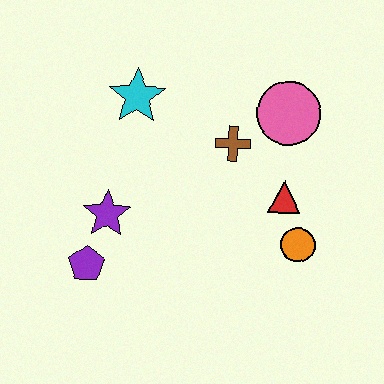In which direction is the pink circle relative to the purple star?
The pink circle is to the right of the purple star.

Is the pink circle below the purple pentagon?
No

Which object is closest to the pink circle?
The brown cross is closest to the pink circle.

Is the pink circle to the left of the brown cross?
No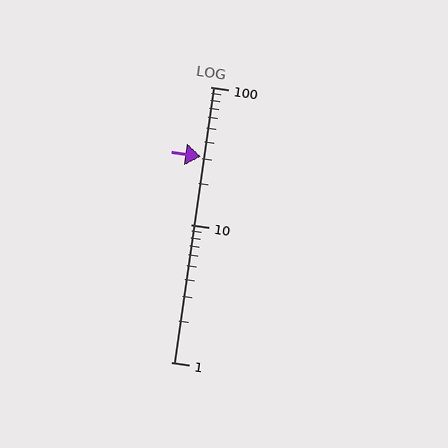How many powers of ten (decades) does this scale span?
The scale spans 2 decades, from 1 to 100.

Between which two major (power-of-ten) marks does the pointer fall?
The pointer is between 10 and 100.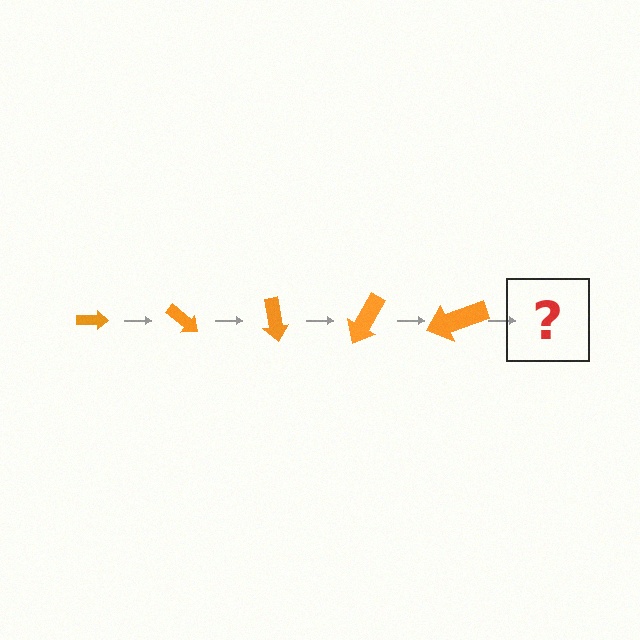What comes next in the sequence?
The next element should be an arrow, larger than the previous one and rotated 200 degrees from the start.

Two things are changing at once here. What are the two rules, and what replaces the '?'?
The two rules are that the arrow grows larger each step and it rotates 40 degrees each step. The '?' should be an arrow, larger than the previous one and rotated 200 degrees from the start.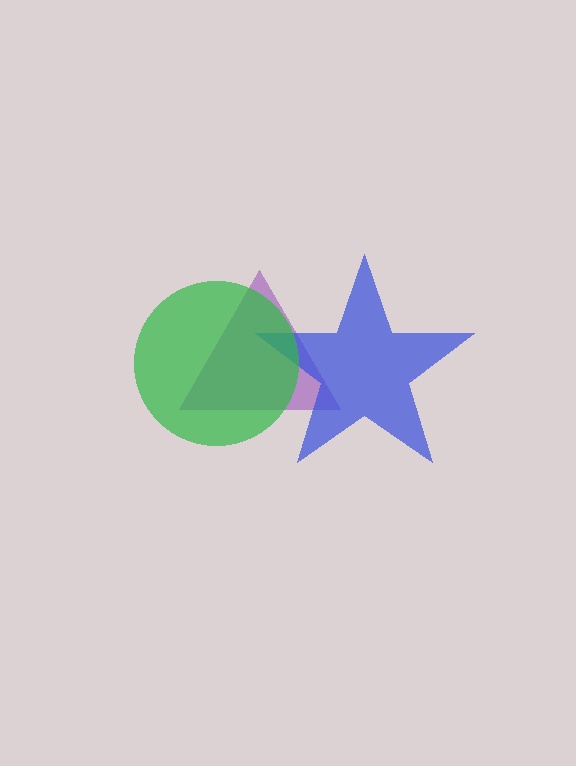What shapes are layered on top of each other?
The layered shapes are: a purple triangle, a blue star, a green circle.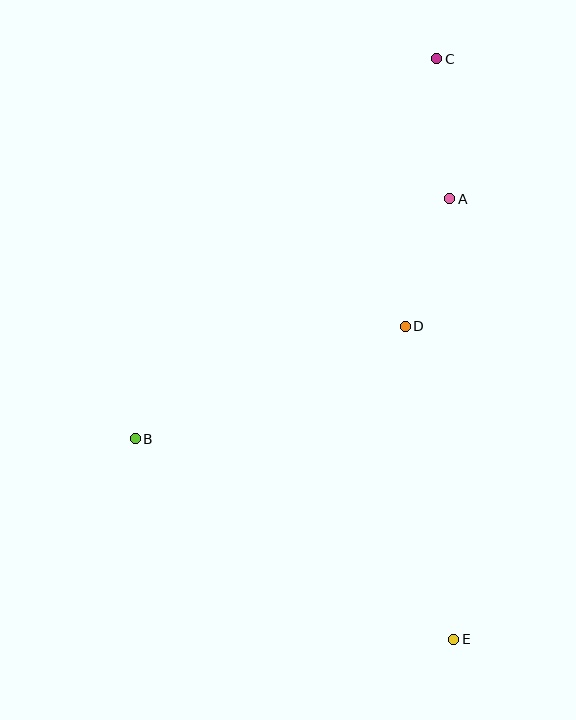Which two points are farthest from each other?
Points C and E are farthest from each other.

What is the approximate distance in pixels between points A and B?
The distance between A and B is approximately 396 pixels.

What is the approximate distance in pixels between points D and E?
The distance between D and E is approximately 317 pixels.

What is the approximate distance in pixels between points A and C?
The distance between A and C is approximately 141 pixels.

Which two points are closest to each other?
Points A and D are closest to each other.